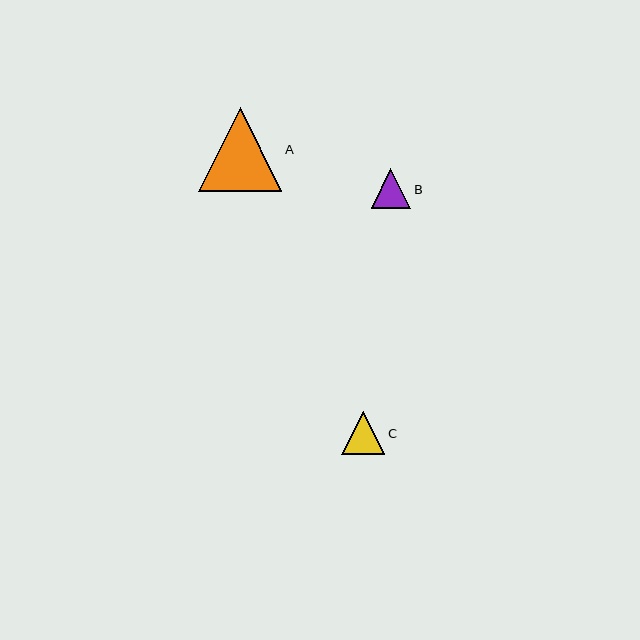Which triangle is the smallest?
Triangle B is the smallest with a size of approximately 39 pixels.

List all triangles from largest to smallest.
From largest to smallest: A, C, B.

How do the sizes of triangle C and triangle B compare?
Triangle C and triangle B are approximately the same size.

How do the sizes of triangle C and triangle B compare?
Triangle C and triangle B are approximately the same size.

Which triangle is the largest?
Triangle A is the largest with a size of approximately 83 pixels.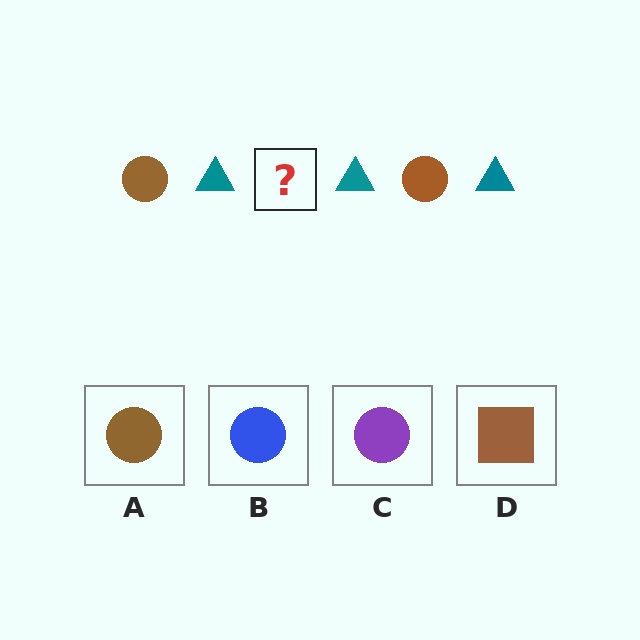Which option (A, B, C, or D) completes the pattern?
A.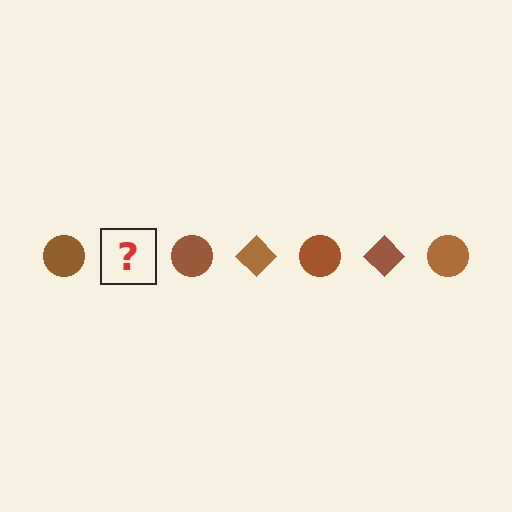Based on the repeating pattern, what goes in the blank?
The blank should be a brown diamond.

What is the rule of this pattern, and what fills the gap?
The rule is that the pattern cycles through circle, diamond shapes in brown. The gap should be filled with a brown diamond.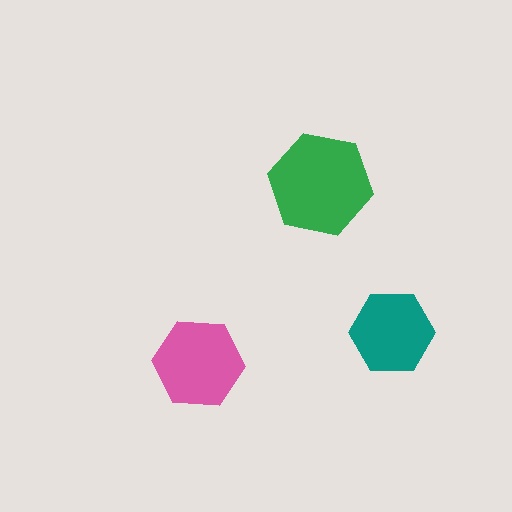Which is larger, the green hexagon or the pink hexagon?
The green one.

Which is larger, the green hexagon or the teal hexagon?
The green one.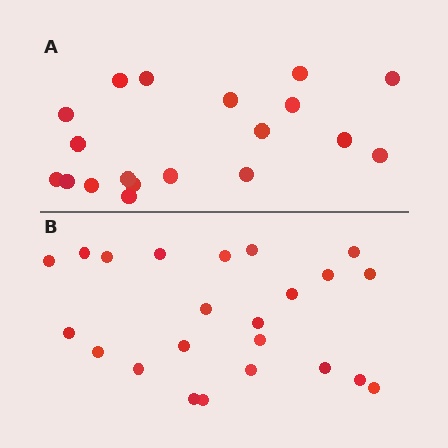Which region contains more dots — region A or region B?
Region B (the bottom region) has more dots.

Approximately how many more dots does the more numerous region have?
Region B has about 4 more dots than region A.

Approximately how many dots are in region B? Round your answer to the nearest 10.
About 20 dots. (The exact count is 23, which rounds to 20.)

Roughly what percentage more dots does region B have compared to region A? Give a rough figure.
About 20% more.